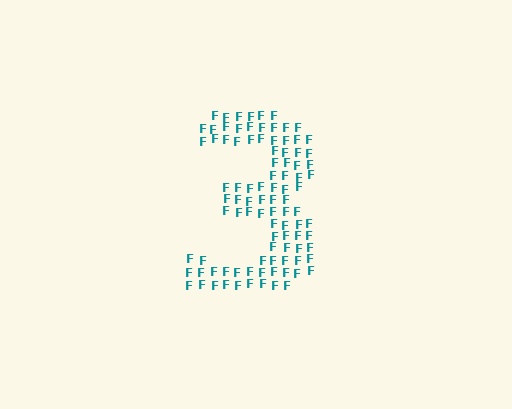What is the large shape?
The large shape is the digit 3.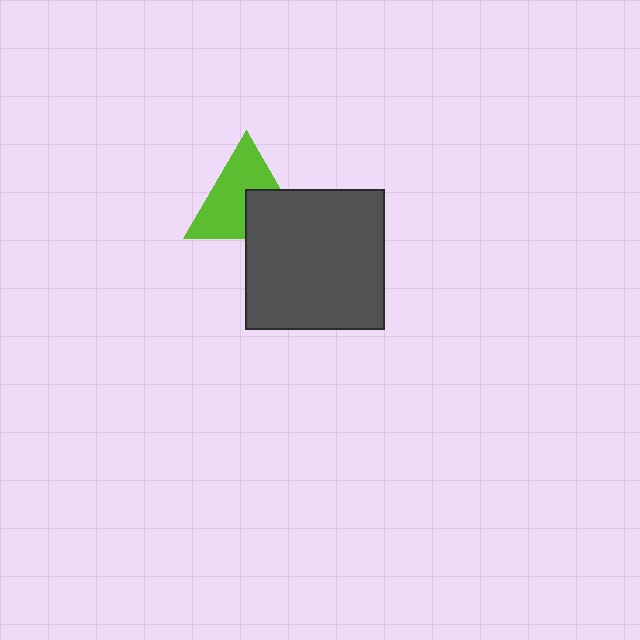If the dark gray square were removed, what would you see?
You would see the complete lime triangle.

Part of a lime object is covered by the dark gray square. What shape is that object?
It is a triangle.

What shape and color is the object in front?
The object in front is a dark gray square.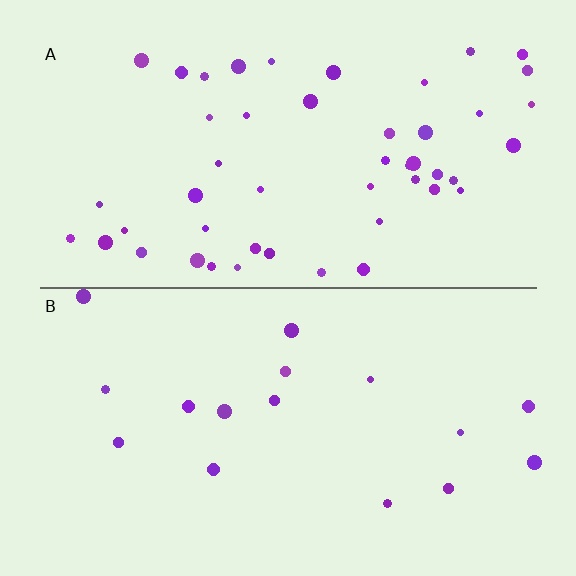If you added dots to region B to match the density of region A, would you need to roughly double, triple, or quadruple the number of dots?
Approximately triple.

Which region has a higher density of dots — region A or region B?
A (the top).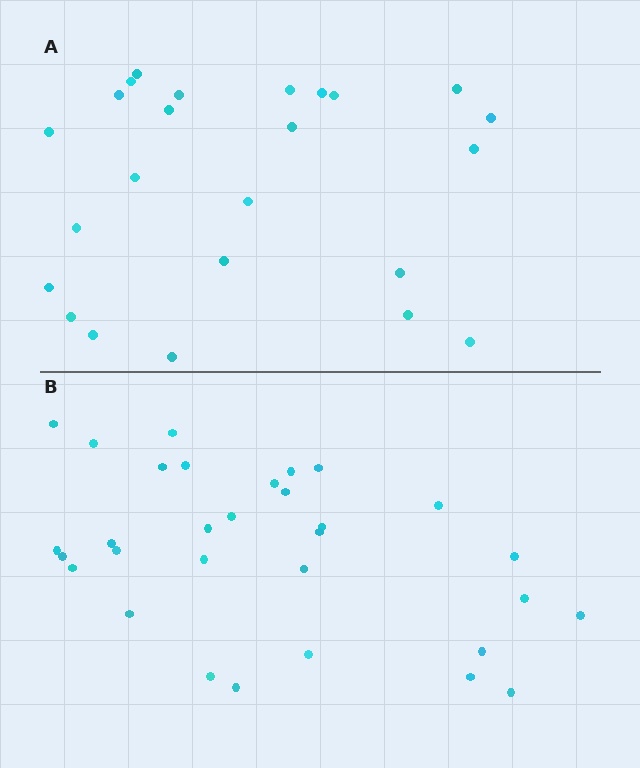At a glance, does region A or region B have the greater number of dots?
Region B (the bottom region) has more dots.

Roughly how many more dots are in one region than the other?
Region B has roughly 8 or so more dots than region A.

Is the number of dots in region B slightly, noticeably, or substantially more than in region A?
Region B has noticeably more, but not dramatically so. The ratio is roughly 1.3 to 1.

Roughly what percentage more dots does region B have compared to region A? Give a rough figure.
About 30% more.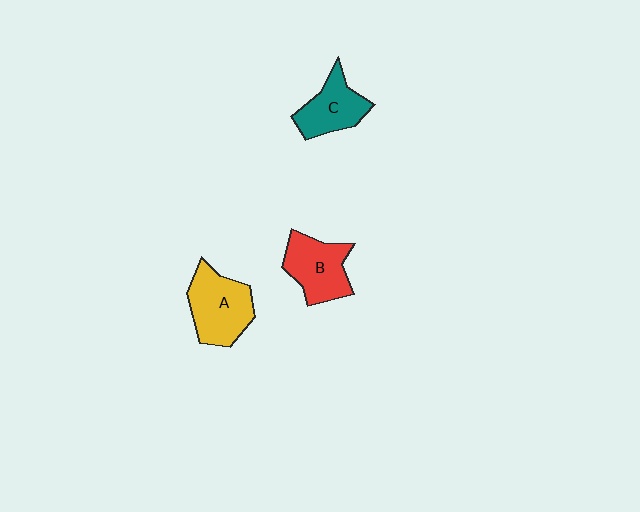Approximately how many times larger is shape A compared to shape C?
Approximately 1.3 times.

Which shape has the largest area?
Shape A (yellow).